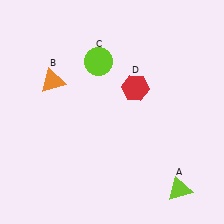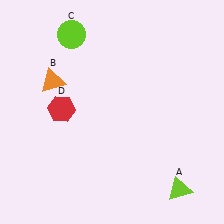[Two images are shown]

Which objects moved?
The objects that moved are: the lime circle (C), the red hexagon (D).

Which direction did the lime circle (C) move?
The lime circle (C) moved up.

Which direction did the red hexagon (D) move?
The red hexagon (D) moved left.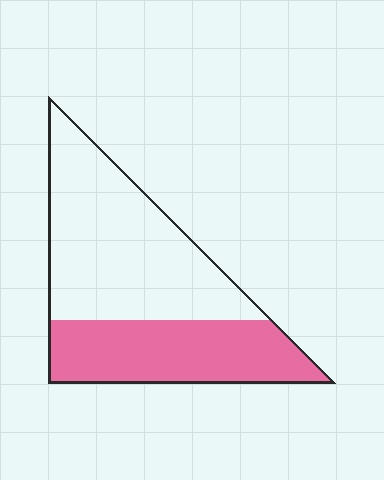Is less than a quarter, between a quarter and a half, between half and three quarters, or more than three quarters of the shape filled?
Between a quarter and a half.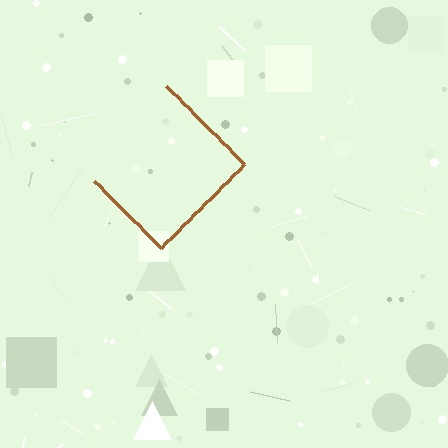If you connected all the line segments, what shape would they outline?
They would outline a diamond.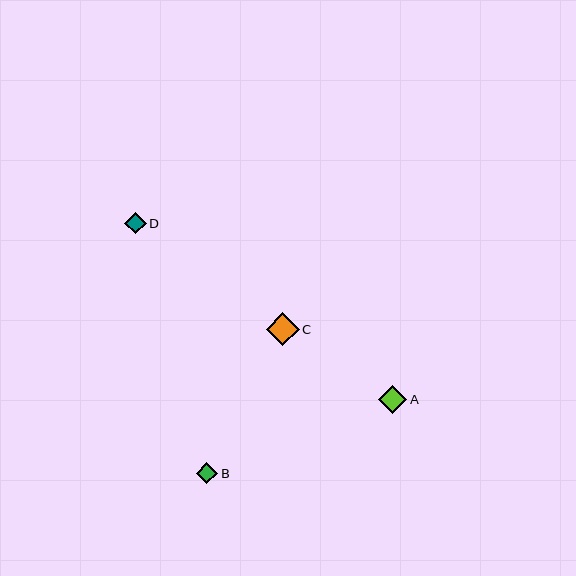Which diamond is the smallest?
Diamond D is the smallest with a size of approximately 22 pixels.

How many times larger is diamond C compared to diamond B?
Diamond C is approximately 1.5 times the size of diamond B.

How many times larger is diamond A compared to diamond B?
Diamond A is approximately 1.3 times the size of diamond B.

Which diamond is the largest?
Diamond C is the largest with a size of approximately 33 pixels.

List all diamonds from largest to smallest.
From largest to smallest: C, A, B, D.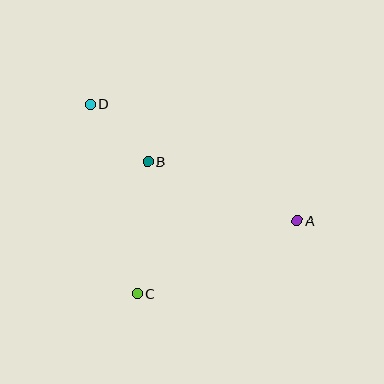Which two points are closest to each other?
Points B and D are closest to each other.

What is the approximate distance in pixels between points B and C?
The distance between B and C is approximately 132 pixels.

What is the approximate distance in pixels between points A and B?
The distance between A and B is approximately 161 pixels.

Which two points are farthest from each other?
Points A and D are farthest from each other.